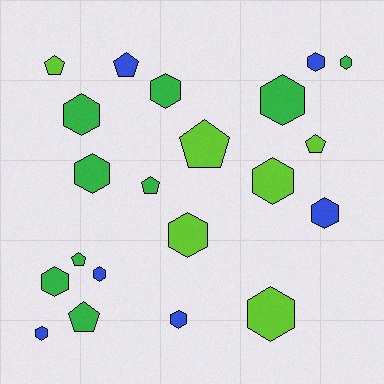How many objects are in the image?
There are 21 objects.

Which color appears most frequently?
Green, with 9 objects.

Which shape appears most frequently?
Hexagon, with 14 objects.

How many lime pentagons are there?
There are 3 lime pentagons.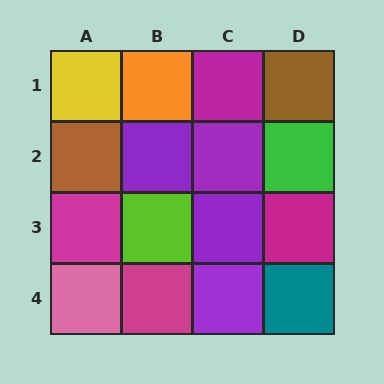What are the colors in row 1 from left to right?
Yellow, orange, magenta, brown.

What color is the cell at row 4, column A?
Pink.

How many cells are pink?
1 cell is pink.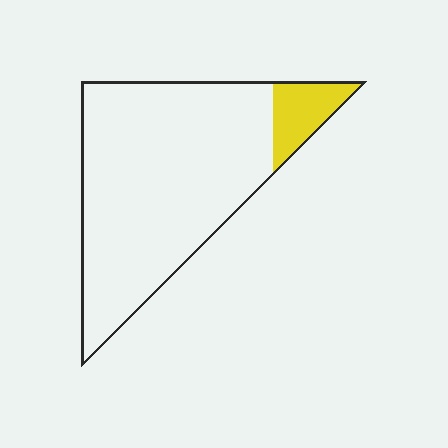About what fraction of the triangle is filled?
About one tenth (1/10).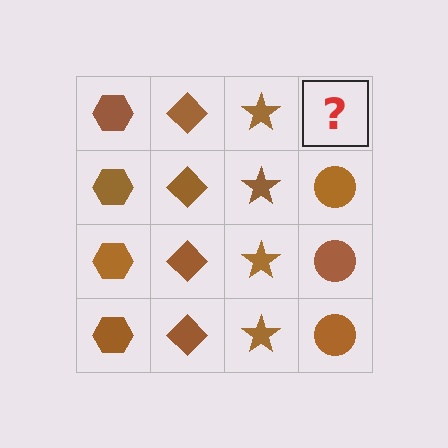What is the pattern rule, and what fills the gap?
The rule is that each column has a consistent shape. The gap should be filled with a brown circle.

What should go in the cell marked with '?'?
The missing cell should contain a brown circle.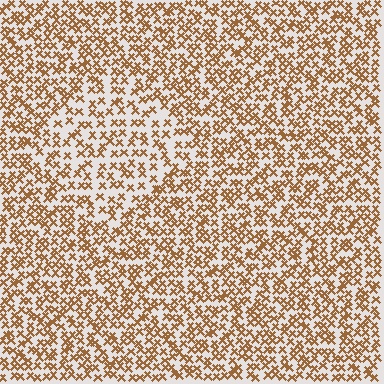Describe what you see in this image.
The image contains small brown elements arranged at two different densities. A diamond-shaped region is visible where the elements are less densely packed than the surrounding area.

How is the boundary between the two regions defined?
The boundary is defined by a change in element density (approximately 1.6x ratio). All elements are the same color, size, and shape.